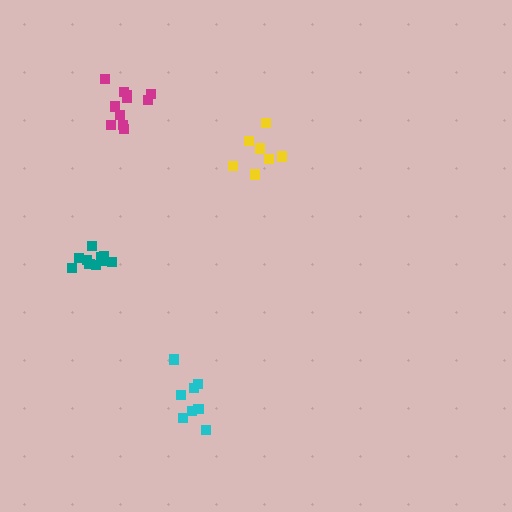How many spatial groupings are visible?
There are 4 spatial groupings.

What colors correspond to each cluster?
The clusters are colored: cyan, teal, yellow, magenta.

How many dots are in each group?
Group 1: 8 dots, Group 2: 10 dots, Group 3: 7 dots, Group 4: 12 dots (37 total).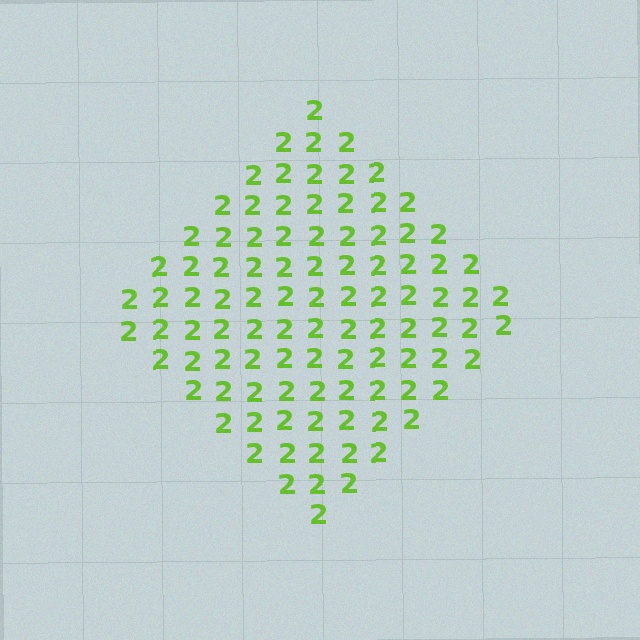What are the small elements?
The small elements are digit 2's.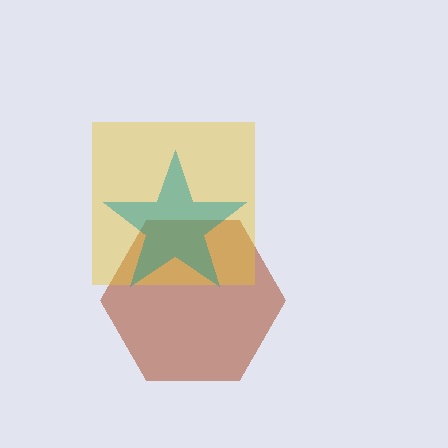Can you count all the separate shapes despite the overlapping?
Yes, there are 3 separate shapes.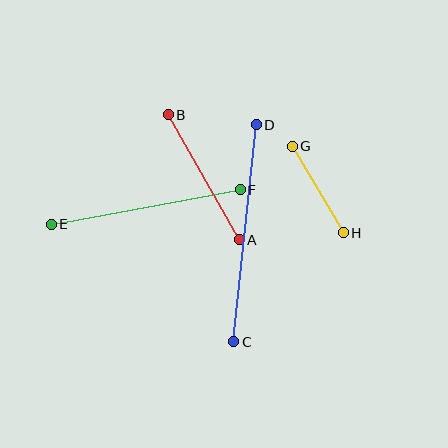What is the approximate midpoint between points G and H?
The midpoint is at approximately (318, 189) pixels.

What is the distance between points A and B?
The distance is approximately 144 pixels.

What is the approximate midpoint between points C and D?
The midpoint is at approximately (245, 233) pixels.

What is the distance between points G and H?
The distance is approximately 101 pixels.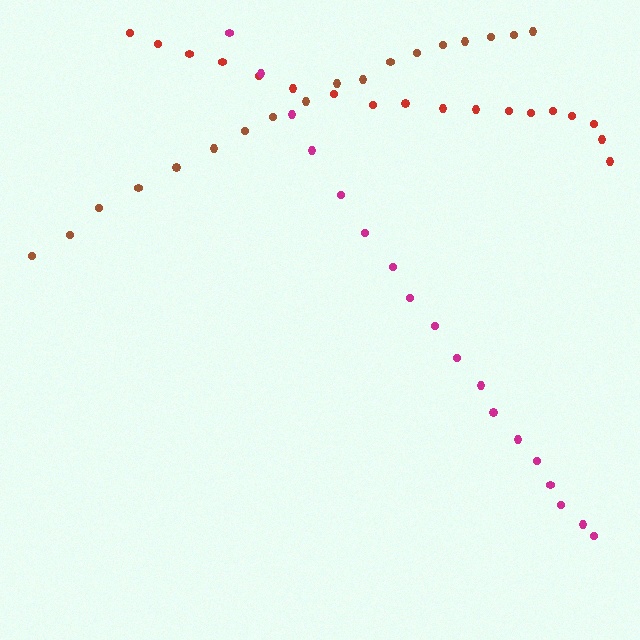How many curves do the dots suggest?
There are 3 distinct paths.